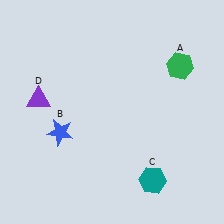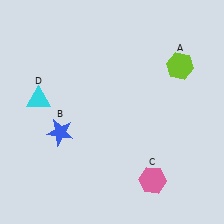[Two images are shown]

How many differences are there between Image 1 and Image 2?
There are 3 differences between the two images.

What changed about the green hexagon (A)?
In Image 1, A is green. In Image 2, it changed to lime.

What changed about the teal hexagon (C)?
In Image 1, C is teal. In Image 2, it changed to pink.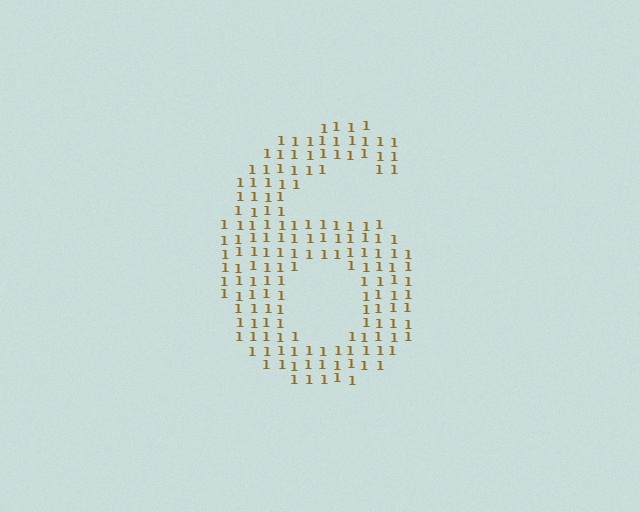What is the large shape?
The large shape is the digit 6.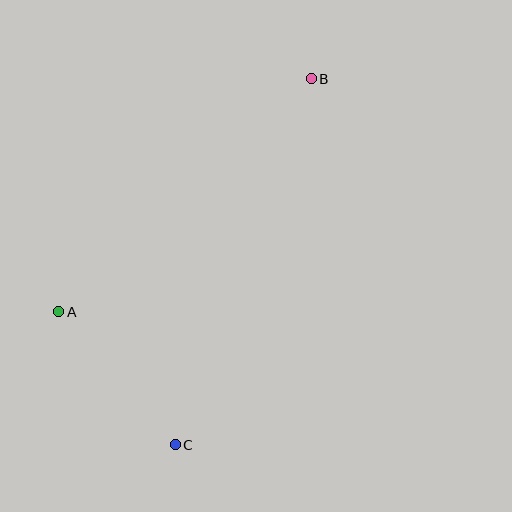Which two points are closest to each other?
Points A and C are closest to each other.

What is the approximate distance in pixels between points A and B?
The distance between A and B is approximately 344 pixels.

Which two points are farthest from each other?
Points B and C are farthest from each other.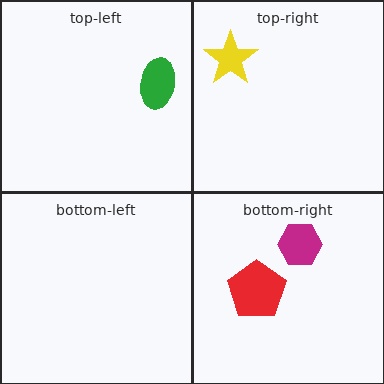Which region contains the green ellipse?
The top-left region.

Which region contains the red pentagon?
The bottom-right region.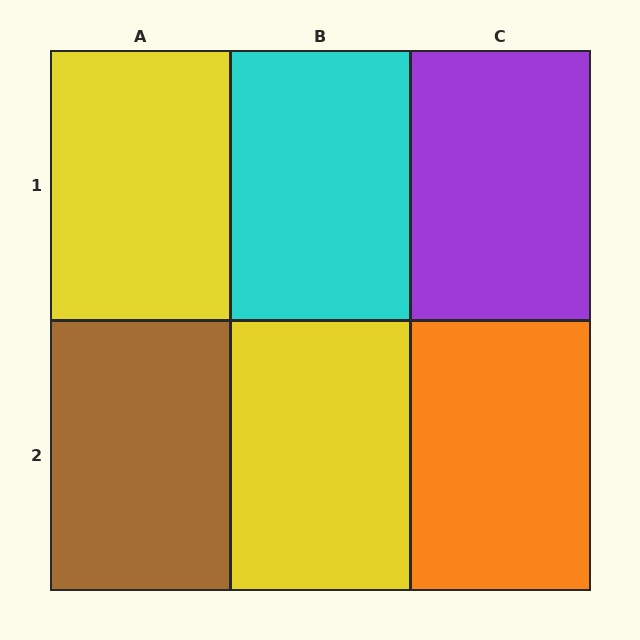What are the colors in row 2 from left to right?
Brown, yellow, orange.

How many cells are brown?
1 cell is brown.